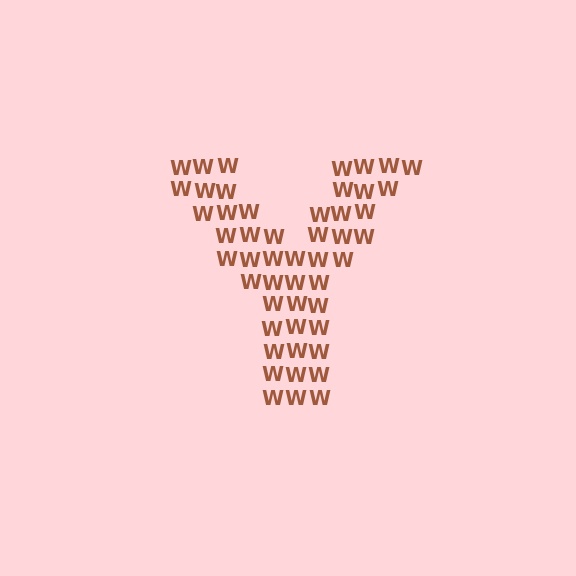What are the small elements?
The small elements are letter W's.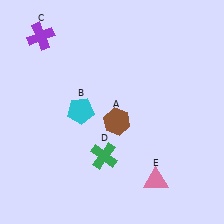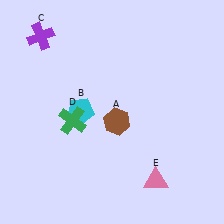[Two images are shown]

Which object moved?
The green cross (D) moved up.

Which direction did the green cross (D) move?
The green cross (D) moved up.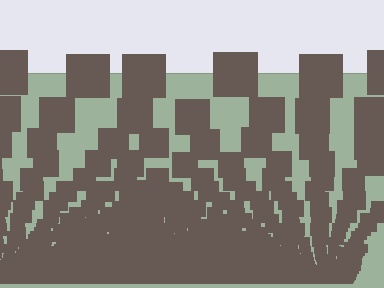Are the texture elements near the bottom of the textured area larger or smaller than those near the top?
Smaller. The gradient is inverted — elements near the bottom are smaller and denser.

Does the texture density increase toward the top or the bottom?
Density increases toward the bottom.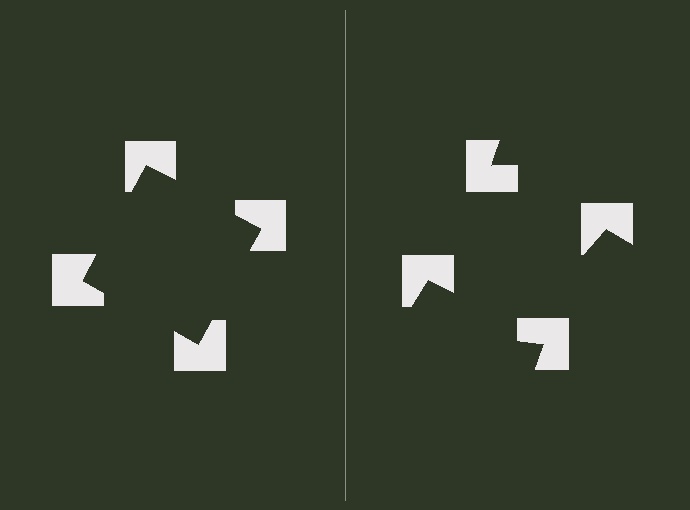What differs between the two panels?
The notched squares are positioned identically on both sides; only the wedge orientations differ. On the left they align to a square; on the right they are misaligned.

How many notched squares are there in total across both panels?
8 — 4 on each side.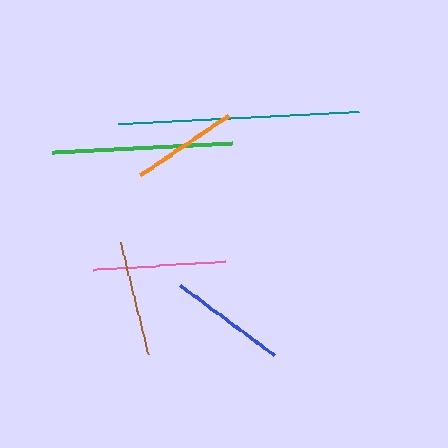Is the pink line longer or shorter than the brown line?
The pink line is longer than the brown line.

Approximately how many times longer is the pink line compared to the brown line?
The pink line is approximately 1.1 times the length of the brown line.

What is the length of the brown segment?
The brown segment is approximately 115 pixels long.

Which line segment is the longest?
The teal line is the longest at approximately 241 pixels.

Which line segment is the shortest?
The orange line is the shortest at approximately 106 pixels.